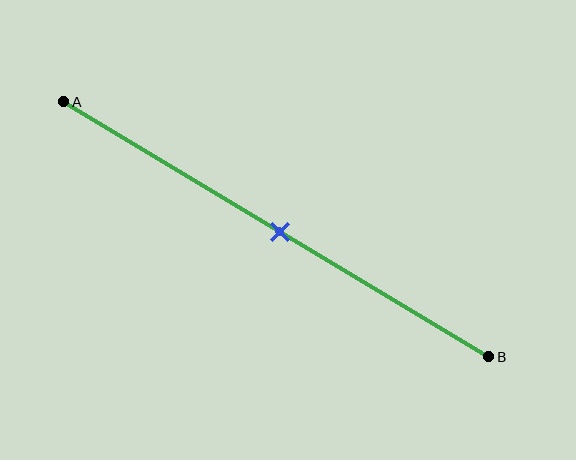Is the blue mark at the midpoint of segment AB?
Yes, the mark is approximately at the midpoint.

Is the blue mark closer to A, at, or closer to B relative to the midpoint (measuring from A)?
The blue mark is approximately at the midpoint of segment AB.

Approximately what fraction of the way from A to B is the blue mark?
The blue mark is approximately 50% of the way from A to B.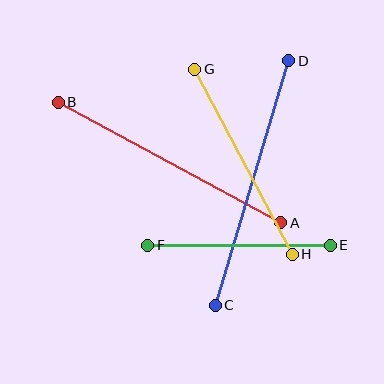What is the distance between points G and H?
The distance is approximately 209 pixels.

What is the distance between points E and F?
The distance is approximately 183 pixels.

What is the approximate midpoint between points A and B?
The midpoint is at approximately (170, 162) pixels.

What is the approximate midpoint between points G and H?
The midpoint is at approximately (244, 162) pixels.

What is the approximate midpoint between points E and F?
The midpoint is at approximately (239, 245) pixels.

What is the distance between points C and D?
The distance is approximately 255 pixels.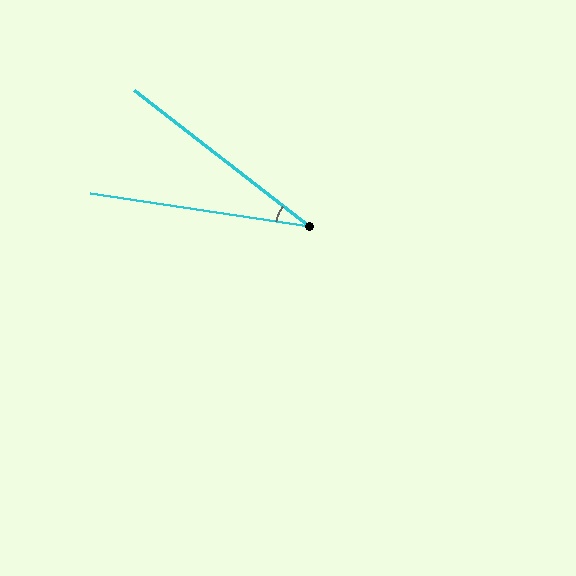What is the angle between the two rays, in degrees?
Approximately 29 degrees.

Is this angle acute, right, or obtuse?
It is acute.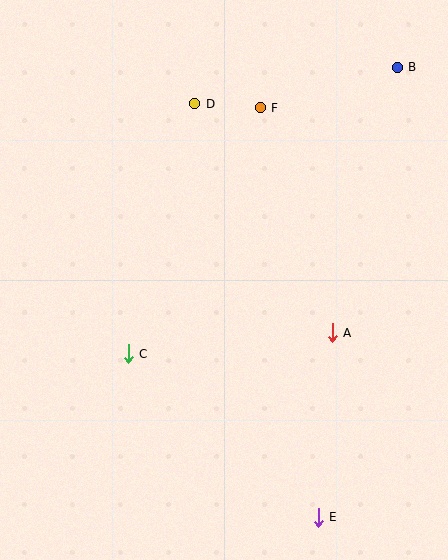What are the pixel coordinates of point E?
Point E is at (318, 517).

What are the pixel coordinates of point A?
Point A is at (332, 333).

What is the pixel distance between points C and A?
The distance between C and A is 205 pixels.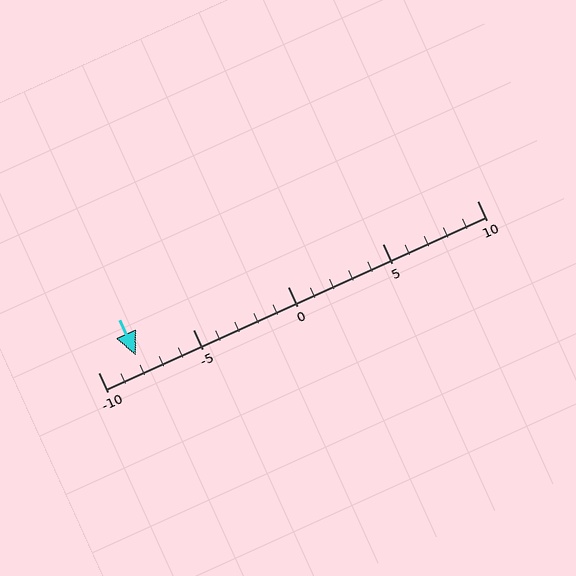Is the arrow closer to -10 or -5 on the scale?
The arrow is closer to -10.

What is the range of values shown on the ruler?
The ruler shows values from -10 to 10.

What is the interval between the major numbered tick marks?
The major tick marks are spaced 5 units apart.